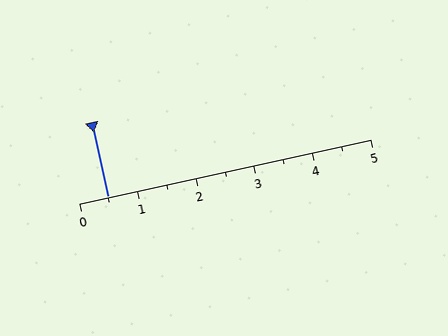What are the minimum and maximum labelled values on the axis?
The axis runs from 0 to 5.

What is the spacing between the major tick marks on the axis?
The major ticks are spaced 1 apart.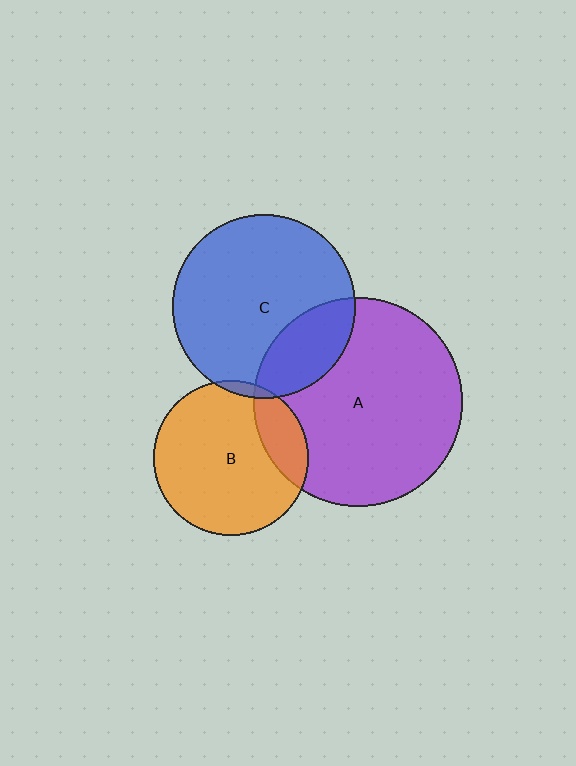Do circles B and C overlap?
Yes.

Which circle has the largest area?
Circle A (purple).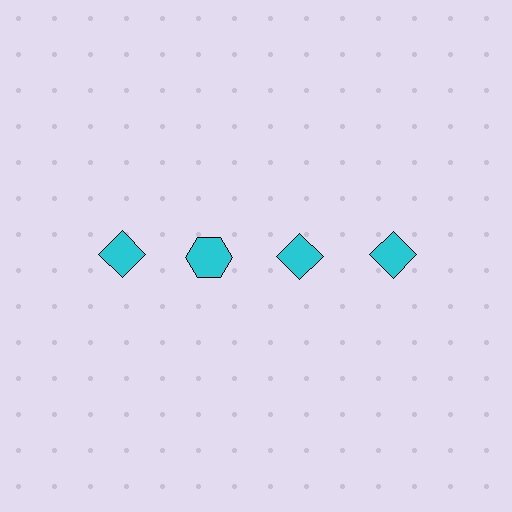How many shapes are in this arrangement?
There are 4 shapes arranged in a grid pattern.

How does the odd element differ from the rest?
It has a different shape: hexagon instead of diamond.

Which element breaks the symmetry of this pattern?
The cyan hexagon in the top row, second from left column breaks the symmetry. All other shapes are cyan diamonds.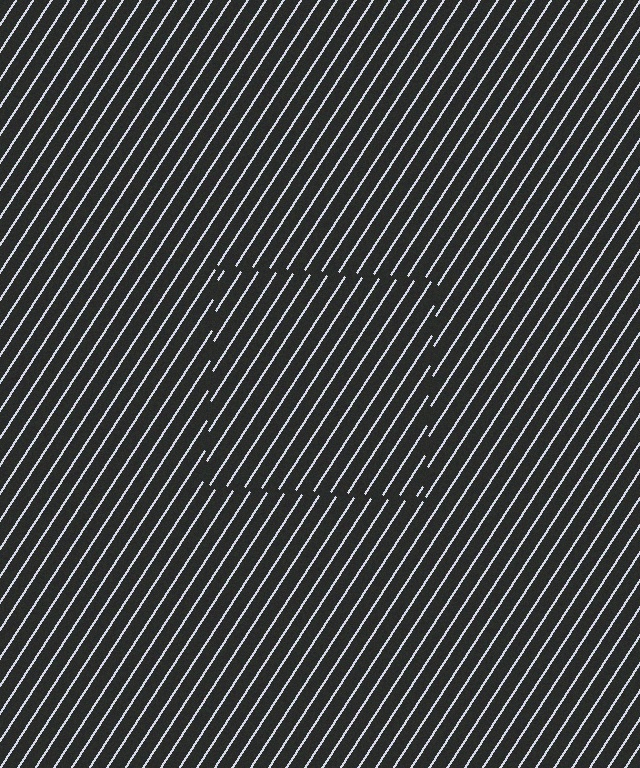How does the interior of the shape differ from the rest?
The interior of the shape contains the same grating, shifted by half a period — the contour is defined by the phase discontinuity where line-ends from the inner and outer gratings abut.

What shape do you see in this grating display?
An illusory square. The interior of the shape contains the same grating, shifted by half a period — the contour is defined by the phase discontinuity where line-ends from the inner and outer gratings abut.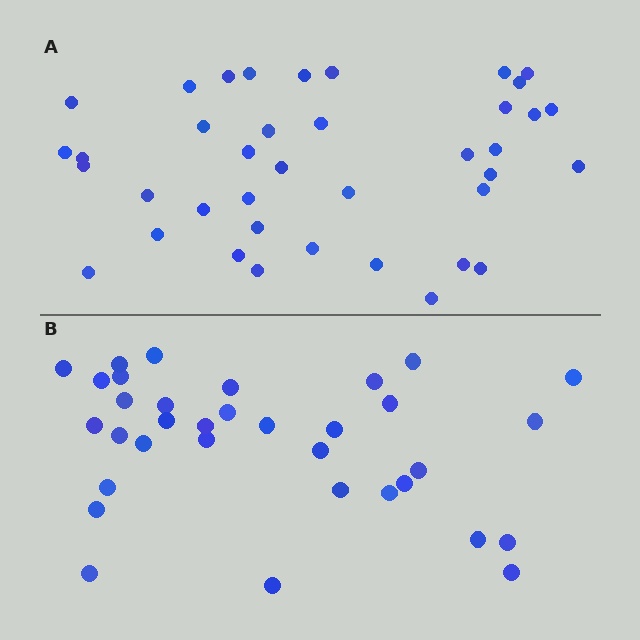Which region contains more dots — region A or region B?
Region A (the top region) has more dots.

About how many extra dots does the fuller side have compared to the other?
Region A has about 5 more dots than region B.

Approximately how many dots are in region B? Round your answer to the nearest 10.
About 30 dots. (The exact count is 34, which rounds to 30.)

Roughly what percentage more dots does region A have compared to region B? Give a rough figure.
About 15% more.